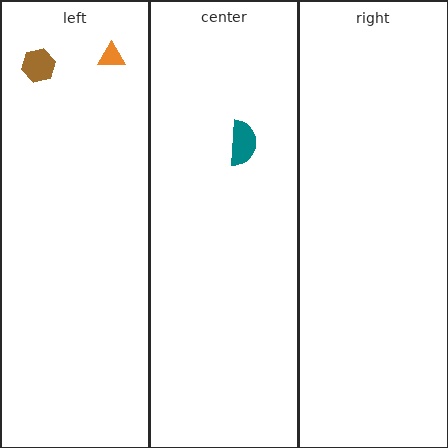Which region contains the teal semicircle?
The center region.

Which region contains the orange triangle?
The left region.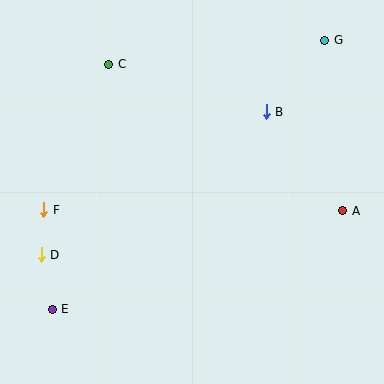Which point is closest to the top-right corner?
Point G is closest to the top-right corner.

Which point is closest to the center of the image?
Point B at (266, 112) is closest to the center.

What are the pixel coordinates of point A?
Point A is at (343, 211).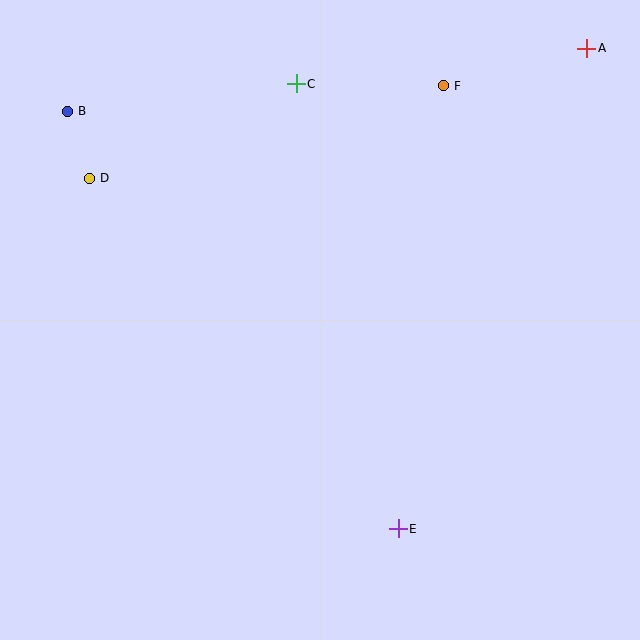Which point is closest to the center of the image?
Point E at (398, 529) is closest to the center.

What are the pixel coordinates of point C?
Point C is at (296, 84).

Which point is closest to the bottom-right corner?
Point E is closest to the bottom-right corner.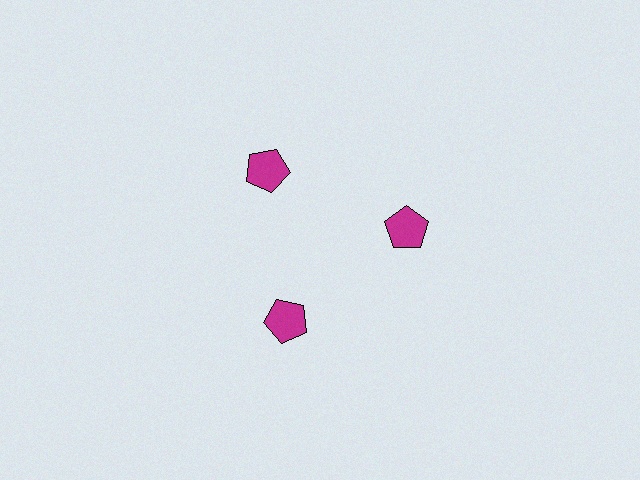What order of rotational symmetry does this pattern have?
This pattern has 3-fold rotational symmetry.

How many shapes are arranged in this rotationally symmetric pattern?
There are 3 shapes, arranged in 3 groups of 1.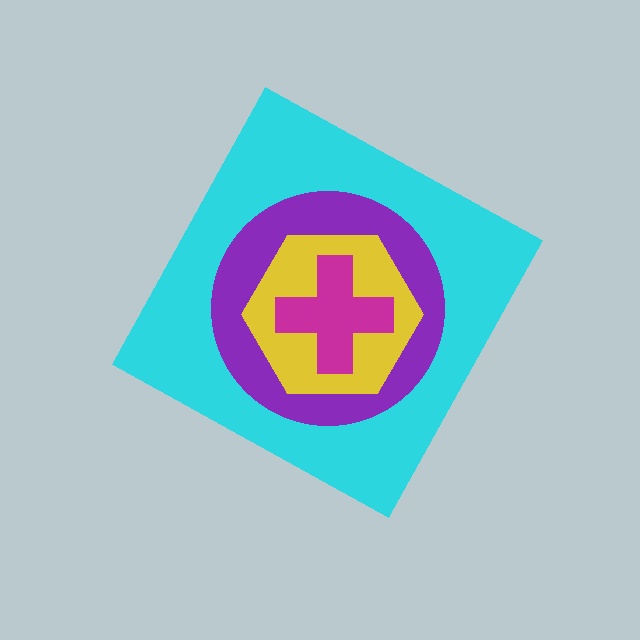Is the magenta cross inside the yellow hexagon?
Yes.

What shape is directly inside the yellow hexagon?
The magenta cross.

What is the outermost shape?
The cyan diamond.